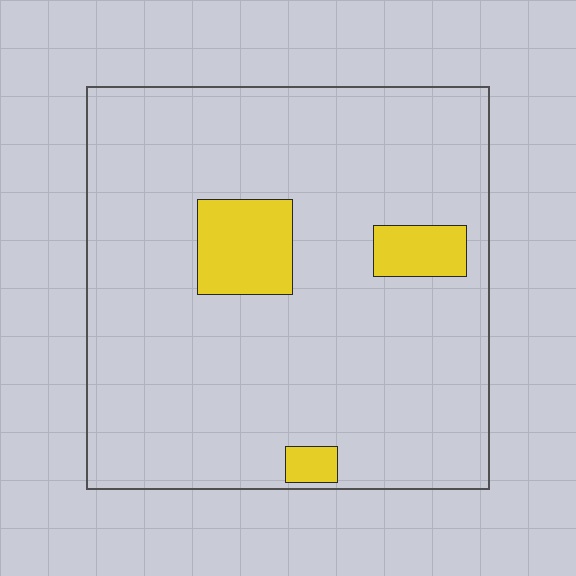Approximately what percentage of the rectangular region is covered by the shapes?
Approximately 10%.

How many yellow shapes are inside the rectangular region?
3.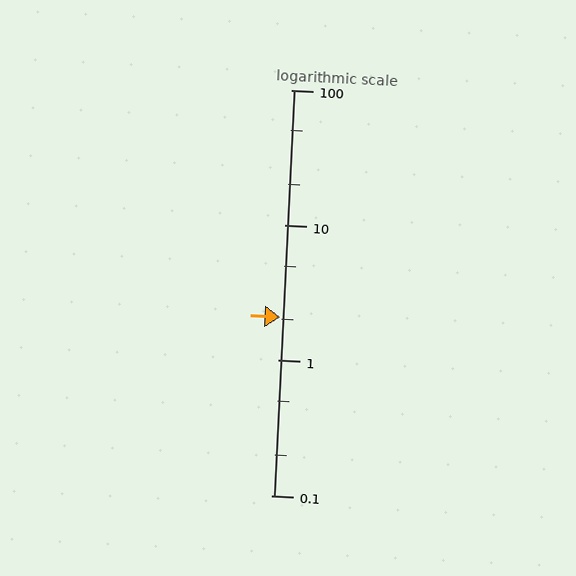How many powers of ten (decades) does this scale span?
The scale spans 3 decades, from 0.1 to 100.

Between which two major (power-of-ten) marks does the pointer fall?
The pointer is between 1 and 10.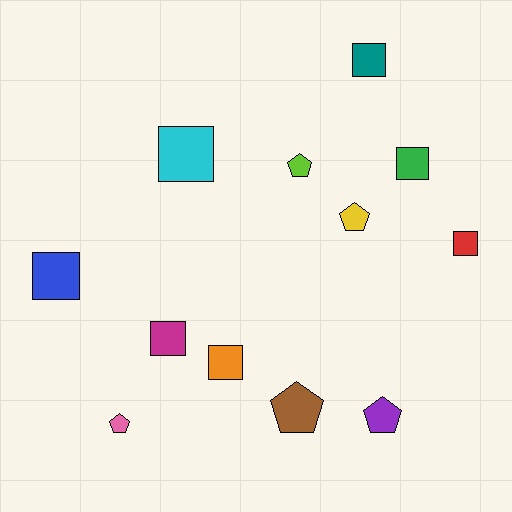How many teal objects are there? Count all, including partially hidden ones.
There is 1 teal object.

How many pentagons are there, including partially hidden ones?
There are 5 pentagons.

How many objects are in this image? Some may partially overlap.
There are 12 objects.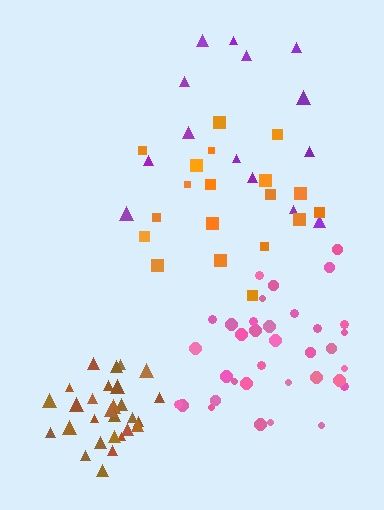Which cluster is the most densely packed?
Brown.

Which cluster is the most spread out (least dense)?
Purple.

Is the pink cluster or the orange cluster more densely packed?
Pink.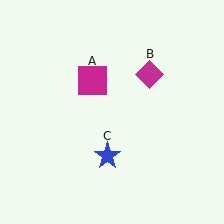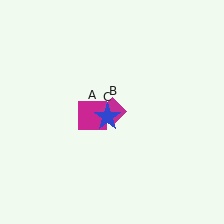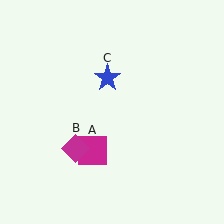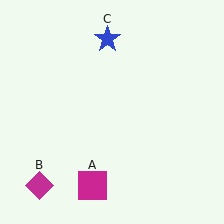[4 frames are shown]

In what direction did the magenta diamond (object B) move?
The magenta diamond (object B) moved down and to the left.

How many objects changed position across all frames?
3 objects changed position: magenta square (object A), magenta diamond (object B), blue star (object C).